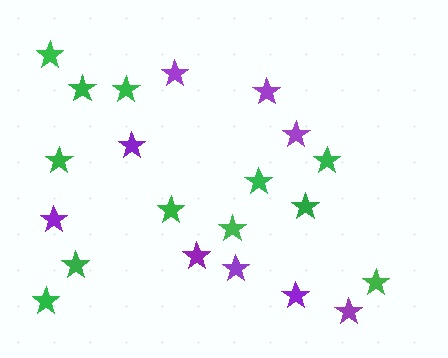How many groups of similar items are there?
There are 2 groups: one group of purple stars (9) and one group of green stars (12).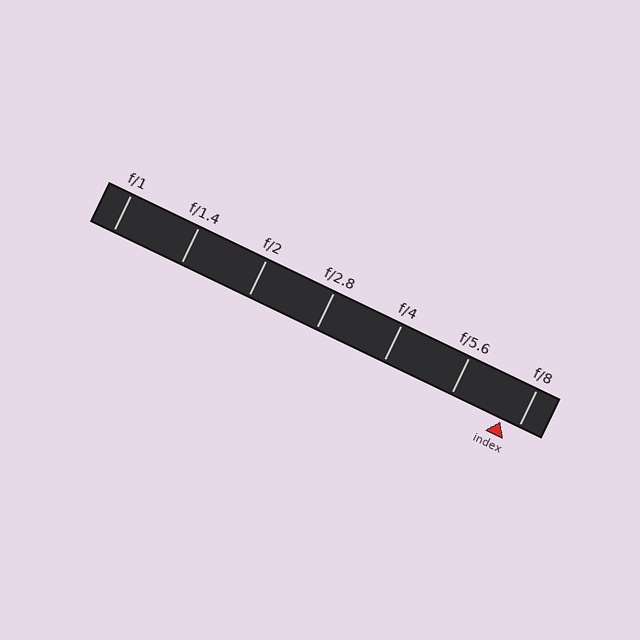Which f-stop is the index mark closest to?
The index mark is closest to f/8.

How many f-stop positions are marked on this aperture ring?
There are 7 f-stop positions marked.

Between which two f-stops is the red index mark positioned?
The index mark is between f/5.6 and f/8.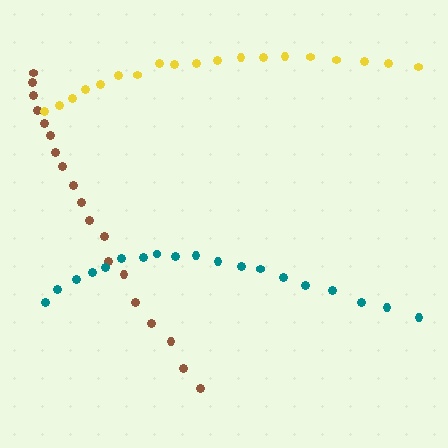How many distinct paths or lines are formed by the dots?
There are 3 distinct paths.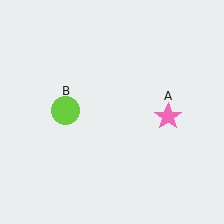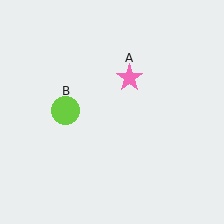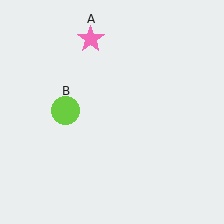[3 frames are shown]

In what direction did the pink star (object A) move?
The pink star (object A) moved up and to the left.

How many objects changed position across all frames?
1 object changed position: pink star (object A).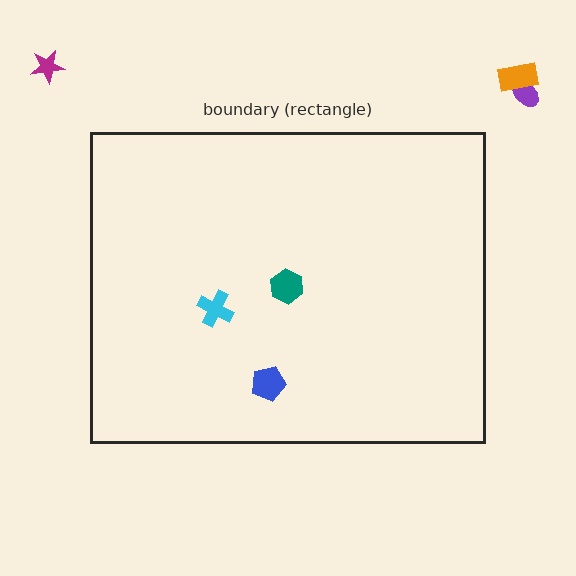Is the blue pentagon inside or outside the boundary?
Inside.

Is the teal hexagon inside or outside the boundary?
Inside.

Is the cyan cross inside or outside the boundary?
Inside.